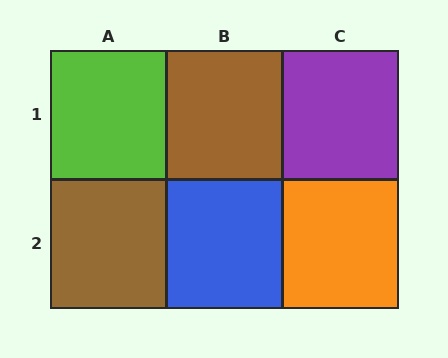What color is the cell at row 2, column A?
Brown.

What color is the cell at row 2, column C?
Orange.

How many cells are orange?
1 cell is orange.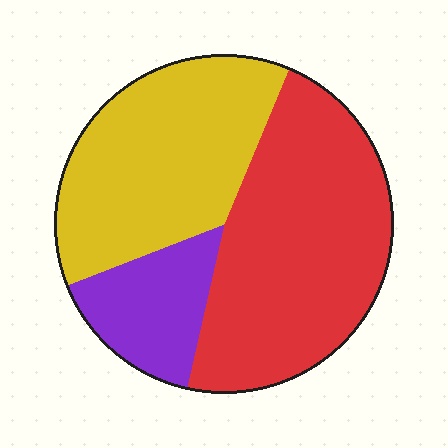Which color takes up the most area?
Red, at roughly 45%.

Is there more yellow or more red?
Red.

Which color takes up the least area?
Purple, at roughly 15%.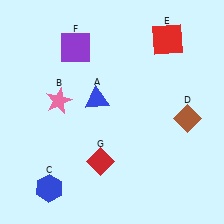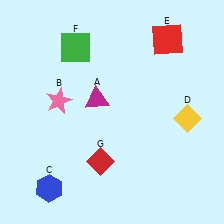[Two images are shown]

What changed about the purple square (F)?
In Image 1, F is purple. In Image 2, it changed to green.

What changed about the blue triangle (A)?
In Image 1, A is blue. In Image 2, it changed to magenta.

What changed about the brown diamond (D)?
In Image 1, D is brown. In Image 2, it changed to yellow.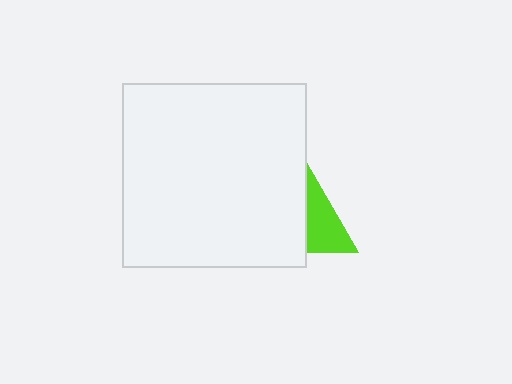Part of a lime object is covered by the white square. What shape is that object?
It is a triangle.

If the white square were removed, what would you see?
You would see the complete lime triangle.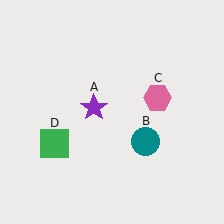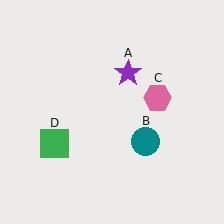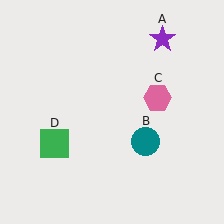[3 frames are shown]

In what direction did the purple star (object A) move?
The purple star (object A) moved up and to the right.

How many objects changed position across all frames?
1 object changed position: purple star (object A).